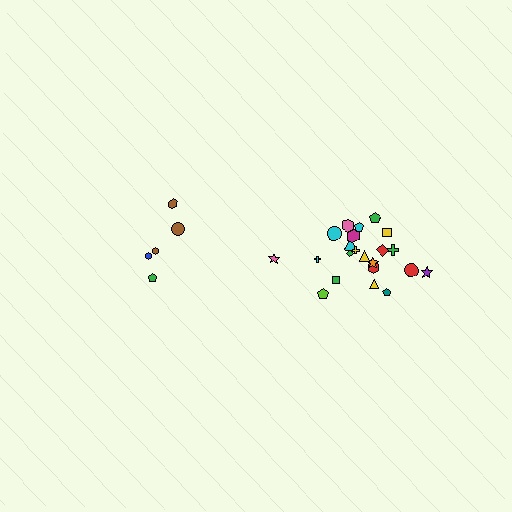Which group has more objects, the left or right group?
The right group.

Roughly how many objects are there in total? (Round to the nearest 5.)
Roughly 25 objects in total.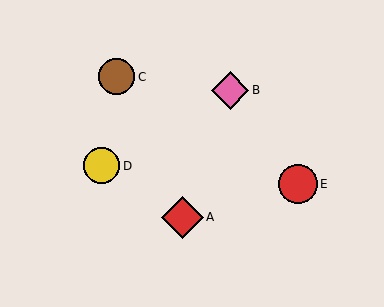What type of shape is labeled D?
Shape D is a yellow circle.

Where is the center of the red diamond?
The center of the red diamond is at (182, 217).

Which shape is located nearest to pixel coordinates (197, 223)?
The red diamond (labeled A) at (182, 217) is nearest to that location.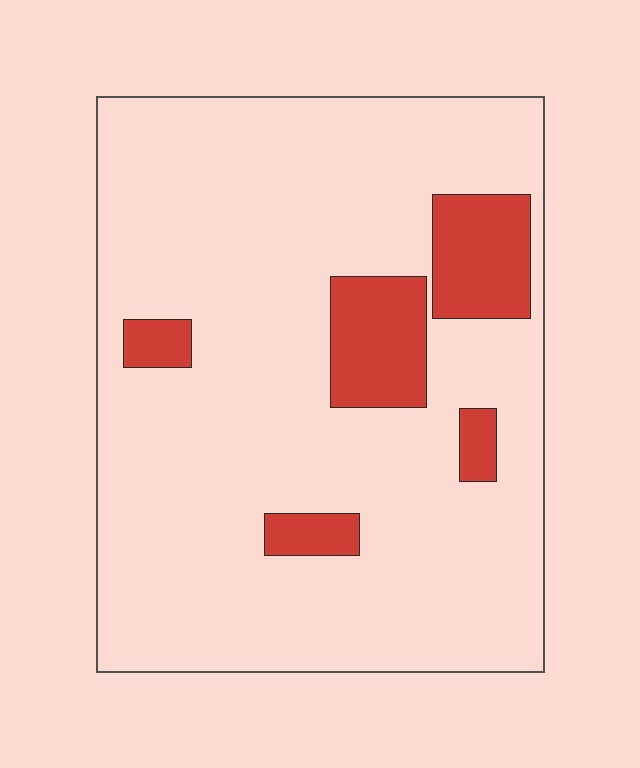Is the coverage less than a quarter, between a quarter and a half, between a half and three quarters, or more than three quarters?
Less than a quarter.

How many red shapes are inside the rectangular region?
5.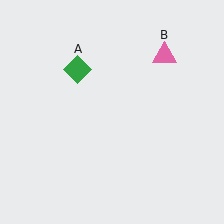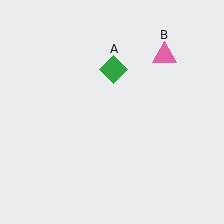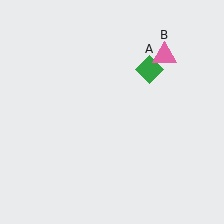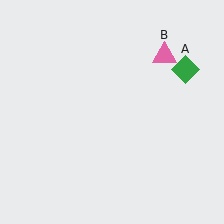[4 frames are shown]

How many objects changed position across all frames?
1 object changed position: green diamond (object A).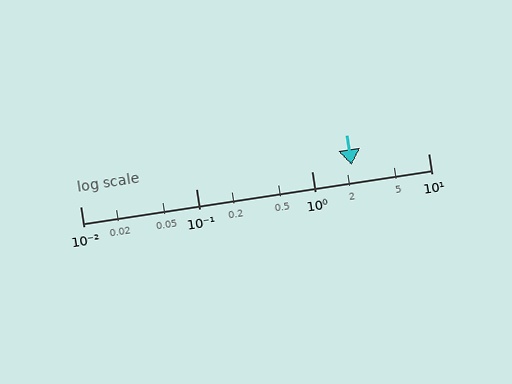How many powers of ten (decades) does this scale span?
The scale spans 3 decades, from 0.01 to 10.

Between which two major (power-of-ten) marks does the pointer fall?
The pointer is between 1 and 10.